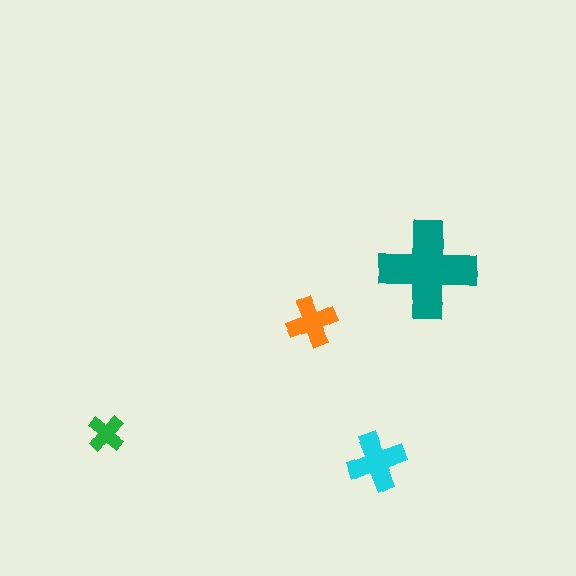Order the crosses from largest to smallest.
the teal one, the cyan one, the orange one, the green one.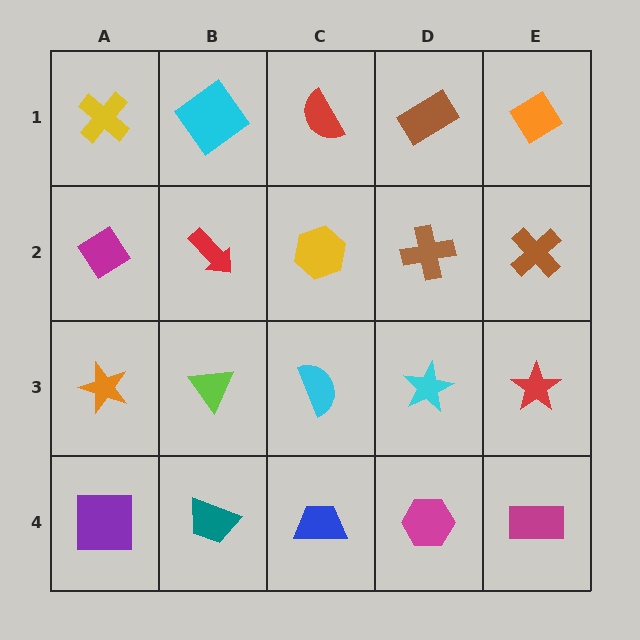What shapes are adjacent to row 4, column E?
A red star (row 3, column E), a magenta hexagon (row 4, column D).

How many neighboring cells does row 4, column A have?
2.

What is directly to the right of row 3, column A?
A lime triangle.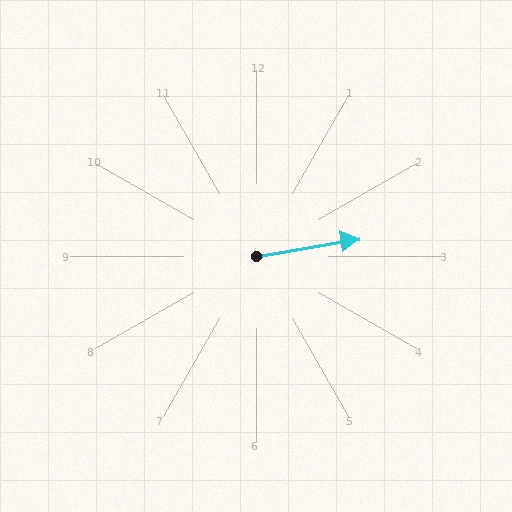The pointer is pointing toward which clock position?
Roughly 3 o'clock.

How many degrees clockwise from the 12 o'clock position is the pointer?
Approximately 80 degrees.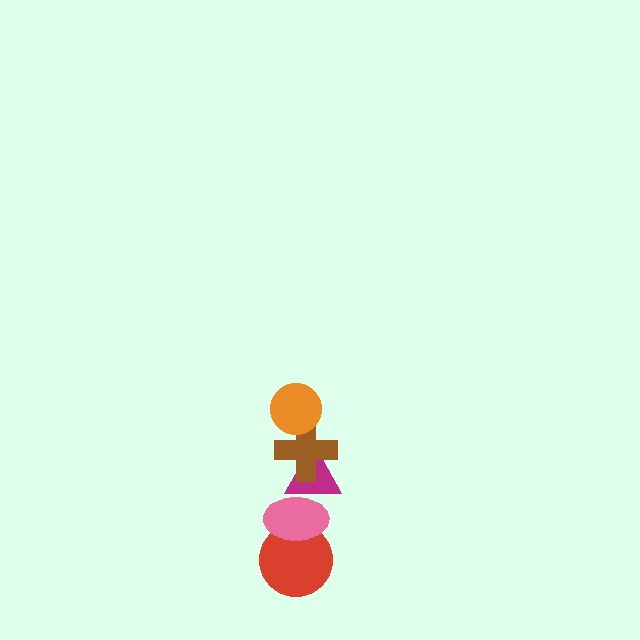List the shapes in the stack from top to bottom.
From top to bottom: the orange circle, the brown cross, the magenta triangle, the pink ellipse, the red circle.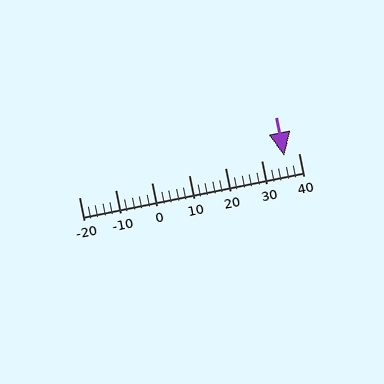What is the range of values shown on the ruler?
The ruler shows values from -20 to 40.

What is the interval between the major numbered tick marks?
The major tick marks are spaced 10 units apart.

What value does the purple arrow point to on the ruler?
The purple arrow points to approximately 36.